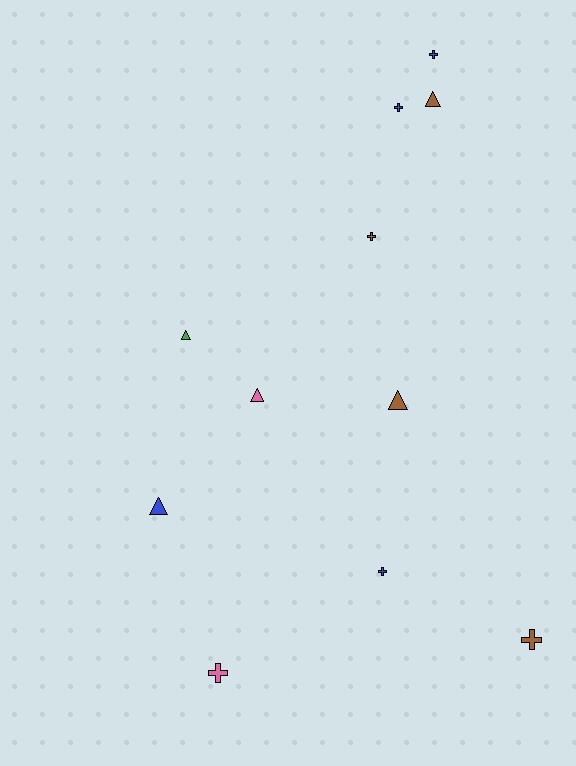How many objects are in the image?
There are 11 objects.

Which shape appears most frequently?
Cross, with 6 objects.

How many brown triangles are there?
There are 2 brown triangles.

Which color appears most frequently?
Blue, with 4 objects.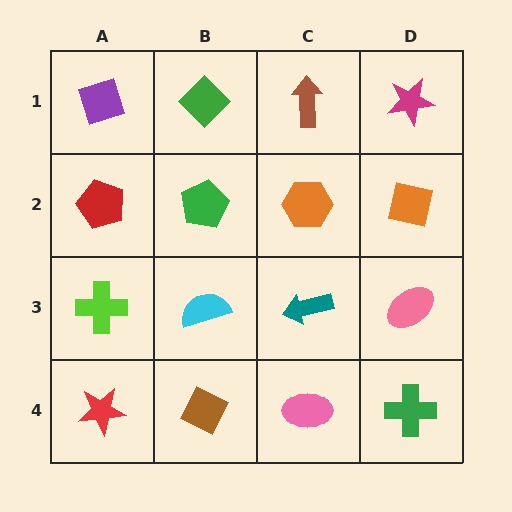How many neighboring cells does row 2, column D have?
3.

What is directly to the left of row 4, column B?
A red star.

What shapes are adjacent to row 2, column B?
A green diamond (row 1, column B), a cyan semicircle (row 3, column B), a red pentagon (row 2, column A), an orange hexagon (row 2, column C).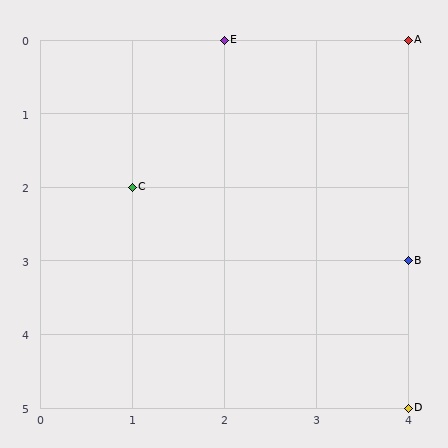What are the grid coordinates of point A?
Point A is at grid coordinates (4, 0).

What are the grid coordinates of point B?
Point B is at grid coordinates (4, 3).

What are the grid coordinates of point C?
Point C is at grid coordinates (1, 2).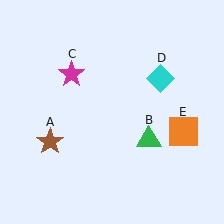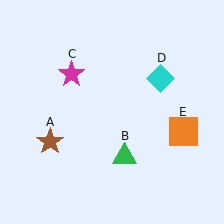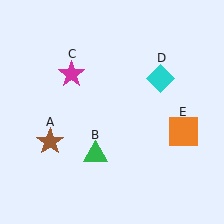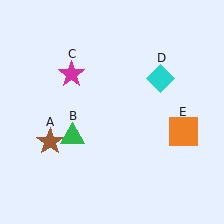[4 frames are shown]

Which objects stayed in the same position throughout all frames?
Brown star (object A) and magenta star (object C) and cyan diamond (object D) and orange square (object E) remained stationary.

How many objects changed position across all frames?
1 object changed position: green triangle (object B).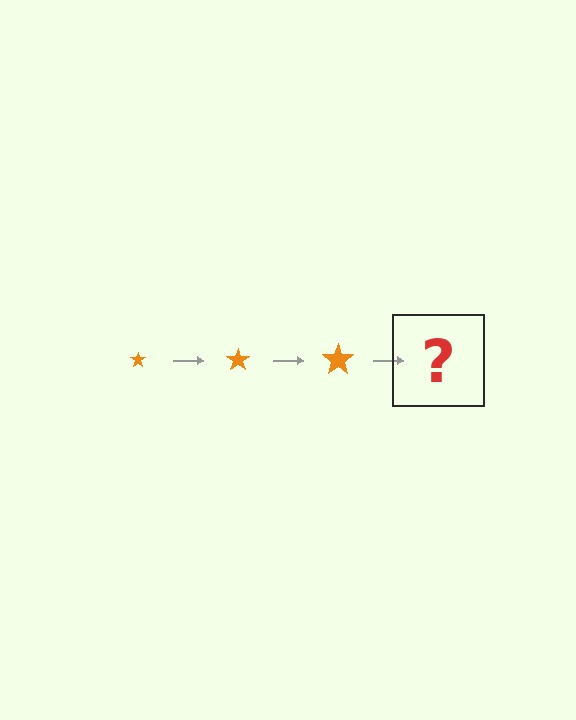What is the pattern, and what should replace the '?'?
The pattern is that the star gets progressively larger each step. The '?' should be an orange star, larger than the previous one.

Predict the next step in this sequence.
The next step is an orange star, larger than the previous one.